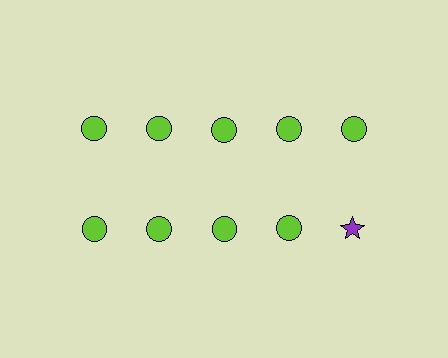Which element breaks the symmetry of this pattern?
The purple star in the second row, rightmost column breaks the symmetry. All other shapes are lime circles.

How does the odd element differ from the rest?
It differs in both color (purple instead of lime) and shape (star instead of circle).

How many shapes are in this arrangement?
There are 10 shapes arranged in a grid pattern.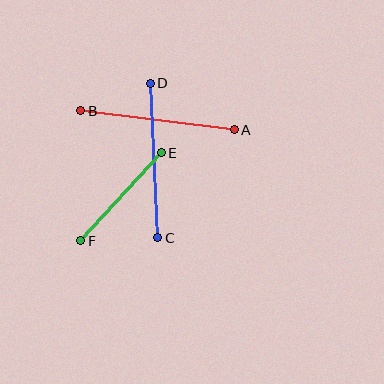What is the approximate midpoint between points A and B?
The midpoint is at approximately (158, 120) pixels.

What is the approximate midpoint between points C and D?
The midpoint is at approximately (154, 161) pixels.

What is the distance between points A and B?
The distance is approximately 155 pixels.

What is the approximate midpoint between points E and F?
The midpoint is at approximately (121, 197) pixels.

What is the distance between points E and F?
The distance is approximately 119 pixels.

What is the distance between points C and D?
The distance is approximately 155 pixels.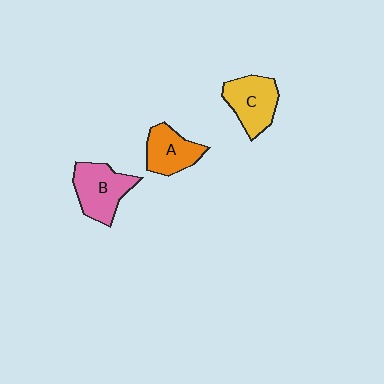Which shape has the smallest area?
Shape A (orange).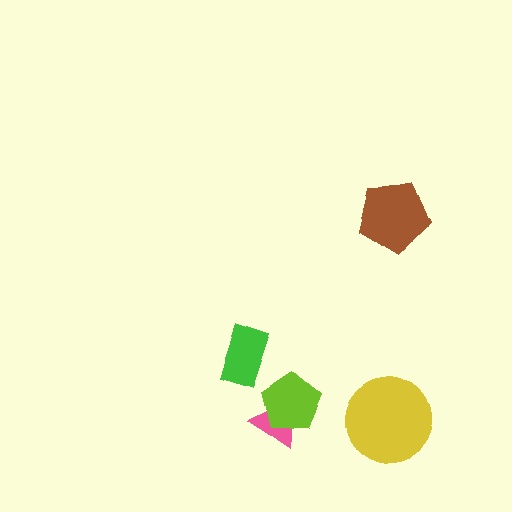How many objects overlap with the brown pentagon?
0 objects overlap with the brown pentagon.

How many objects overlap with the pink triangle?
1 object overlaps with the pink triangle.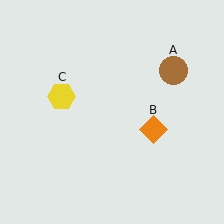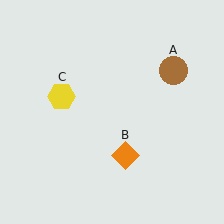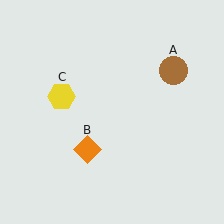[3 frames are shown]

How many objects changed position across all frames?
1 object changed position: orange diamond (object B).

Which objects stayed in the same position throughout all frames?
Brown circle (object A) and yellow hexagon (object C) remained stationary.